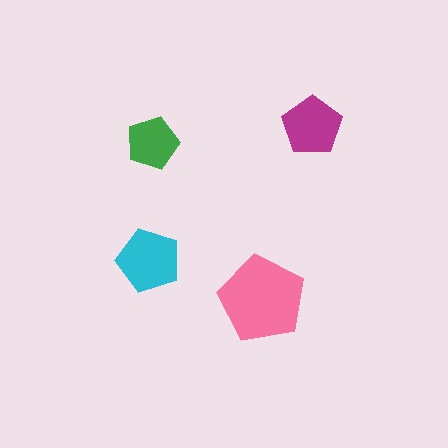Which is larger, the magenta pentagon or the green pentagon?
The magenta one.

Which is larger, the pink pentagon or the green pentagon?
The pink one.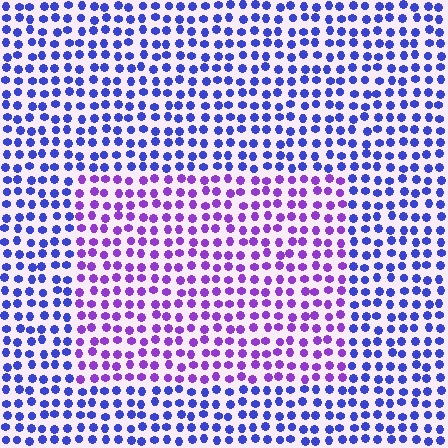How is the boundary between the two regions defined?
The boundary is defined purely by a slight shift in hue (about 40 degrees). Spacing, size, and orientation are identical on both sides.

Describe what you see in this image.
The image is filled with small blue elements in a uniform arrangement. A rectangle-shaped region is visible where the elements are tinted to a slightly different hue, forming a subtle color boundary.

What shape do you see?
I see a rectangle.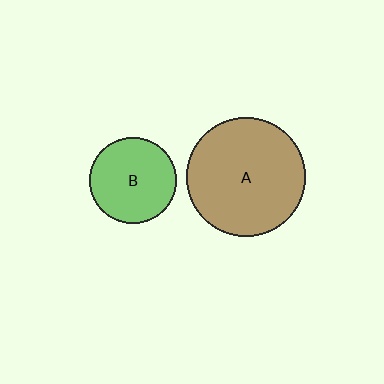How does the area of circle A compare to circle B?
Approximately 1.9 times.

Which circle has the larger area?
Circle A (brown).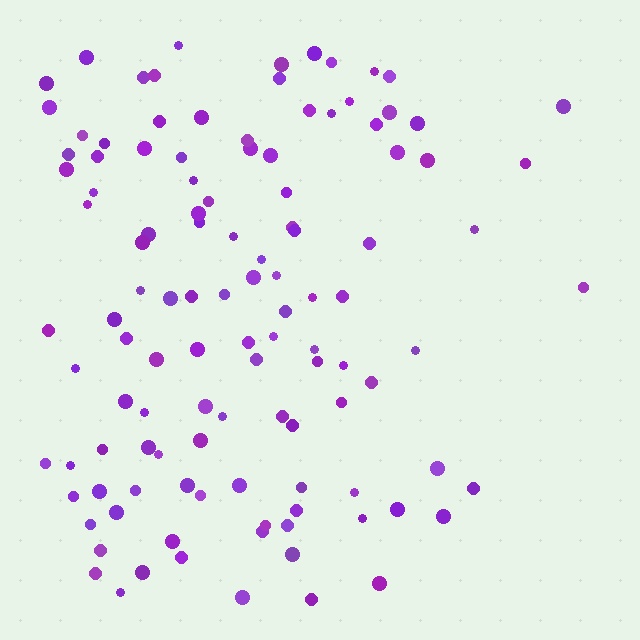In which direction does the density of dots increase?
From right to left, with the left side densest.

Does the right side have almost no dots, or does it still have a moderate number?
Still a moderate number, just noticeably fewer than the left.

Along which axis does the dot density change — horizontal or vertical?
Horizontal.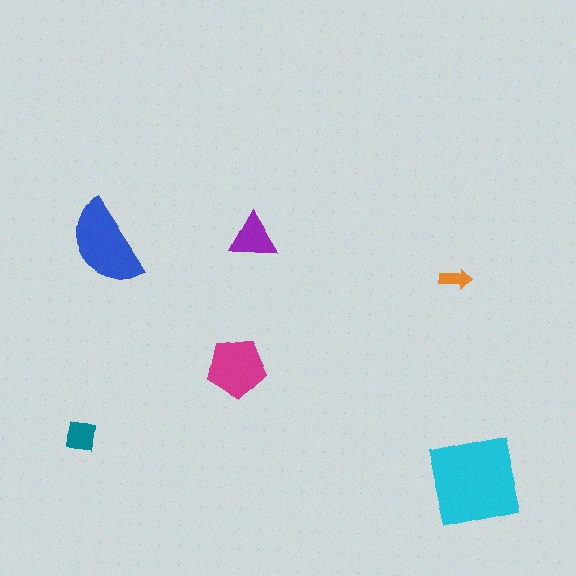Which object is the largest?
The cyan square.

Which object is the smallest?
The orange arrow.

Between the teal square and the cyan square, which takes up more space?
The cyan square.